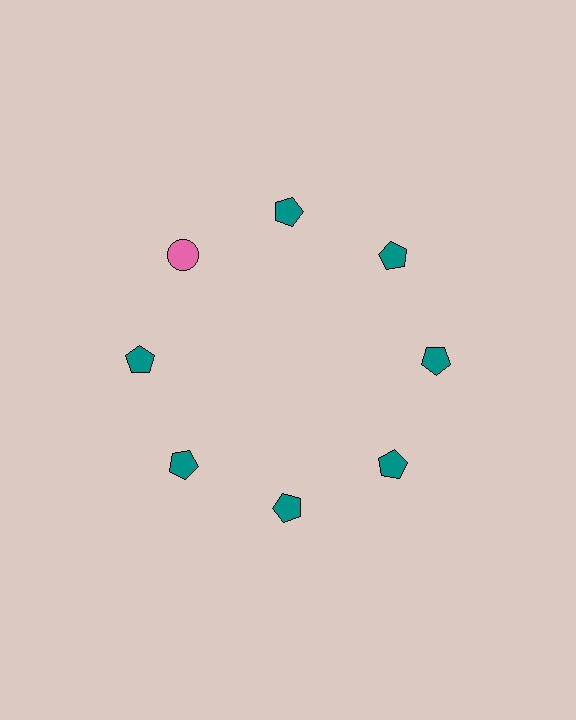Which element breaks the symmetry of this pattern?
The pink circle at roughly the 10 o'clock position breaks the symmetry. All other shapes are teal pentagons.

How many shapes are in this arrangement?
There are 8 shapes arranged in a ring pattern.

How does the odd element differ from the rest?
It differs in both color (pink instead of teal) and shape (circle instead of pentagon).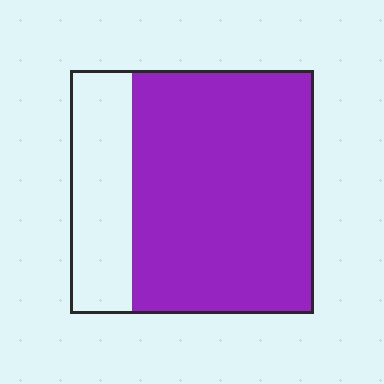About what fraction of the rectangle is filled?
About three quarters (3/4).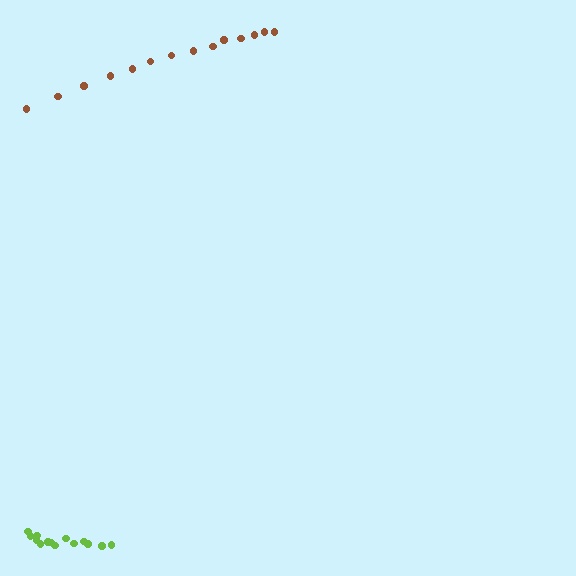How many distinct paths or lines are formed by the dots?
There are 2 distinct paths.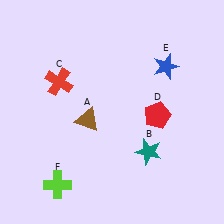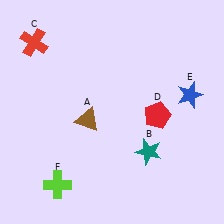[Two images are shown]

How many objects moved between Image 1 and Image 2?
2 objects moved between the two images.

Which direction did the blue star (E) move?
The blue star (E) moved down.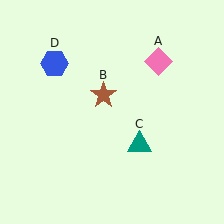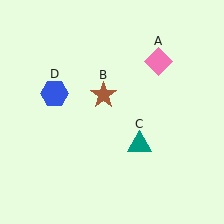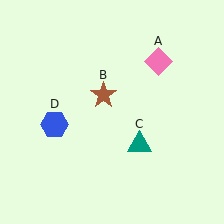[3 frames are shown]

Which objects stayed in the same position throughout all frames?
Pink diamond (object A) and brown star (object B) and teal triangle (object C) remained stationary.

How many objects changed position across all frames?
1 object changed position: blue hexagon (object D).